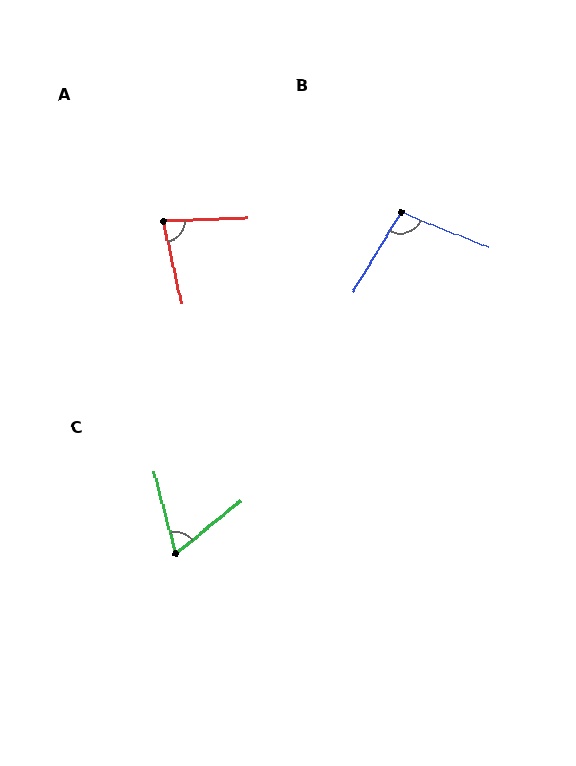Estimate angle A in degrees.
Approximately 79 degrees.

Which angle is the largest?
B, at approximately 99 degrees.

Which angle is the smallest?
C, at approximately 66 degrees.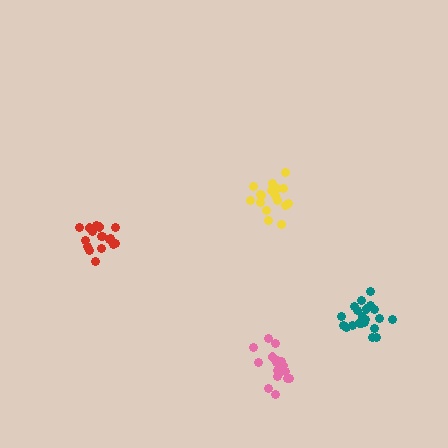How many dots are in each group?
Group 1: 17 dots, Group 2: 21 dots, Group 3: 17 dots, Group 4: 18 dots (73 total).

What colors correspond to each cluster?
The clusters are colored: red, teal, pink, yellow.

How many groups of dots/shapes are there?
There are 4 groups.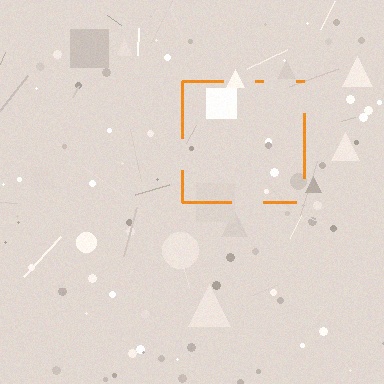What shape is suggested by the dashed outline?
The dashed outline suggests a square.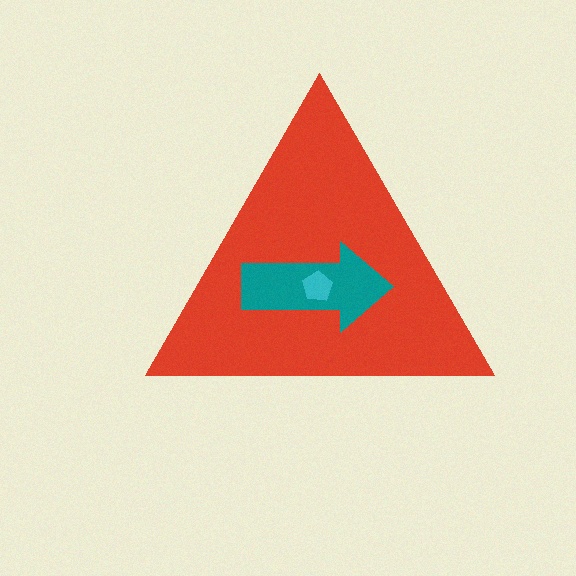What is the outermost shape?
The red triangle.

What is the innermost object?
The cyan pentagon.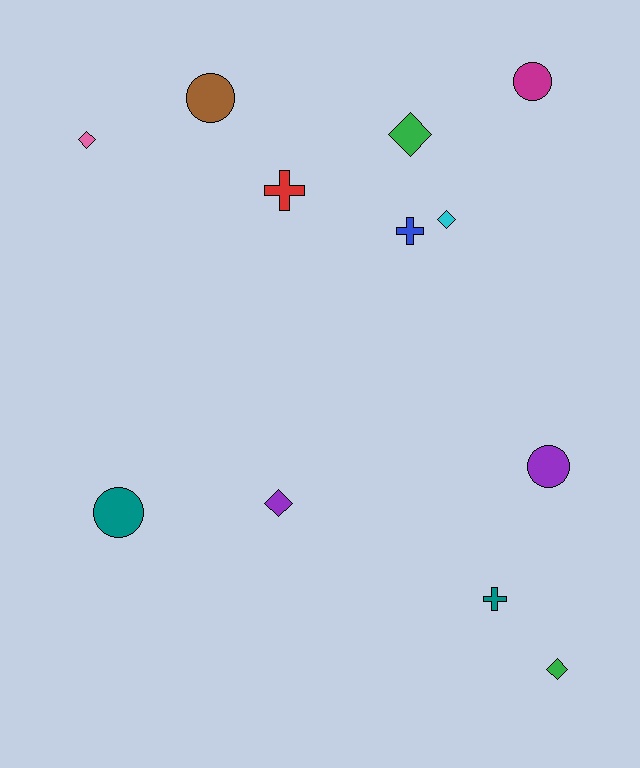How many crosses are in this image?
There are 3 crosses.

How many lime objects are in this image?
There are no lime objects.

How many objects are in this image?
There are 12 objects.